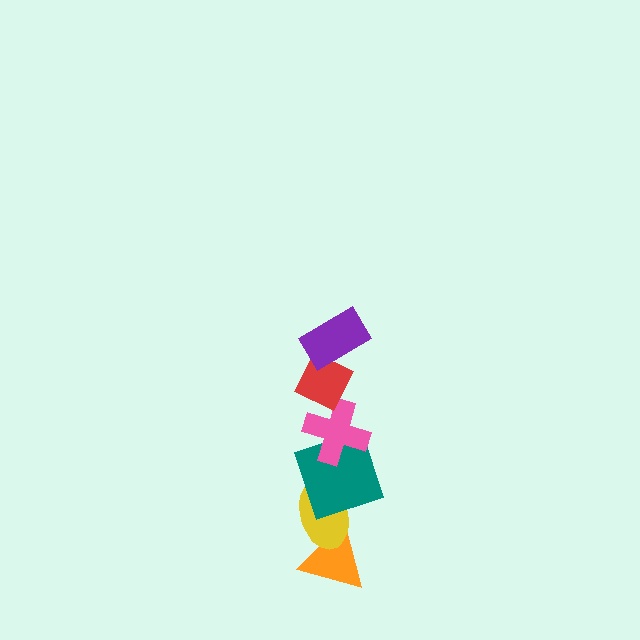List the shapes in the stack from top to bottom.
From top to bottom: the purple rectangle, the red diamond, the pink cross, the teal square, the yellow ellipse, the orange triangle.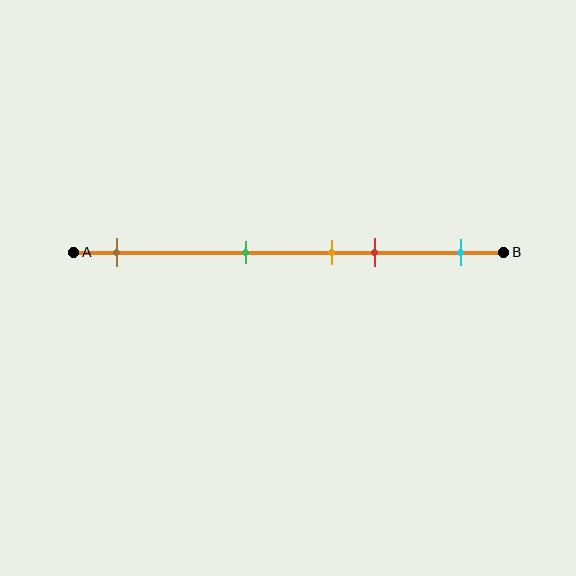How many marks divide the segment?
There are 5 marks dividing the segment.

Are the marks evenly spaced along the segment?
No, the marks are not evenly spaced.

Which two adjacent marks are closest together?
The orange and red marks are the closest adjacent pair.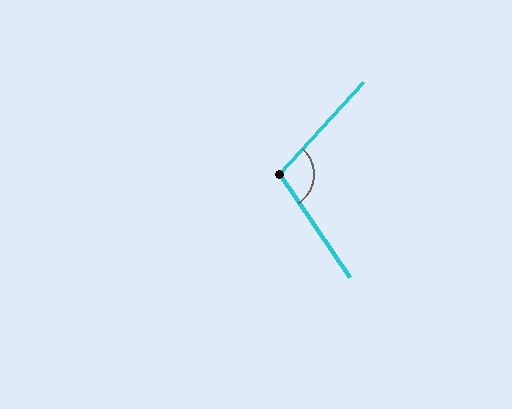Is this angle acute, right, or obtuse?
It is obtuse.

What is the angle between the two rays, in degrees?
Approximately 103 degrees.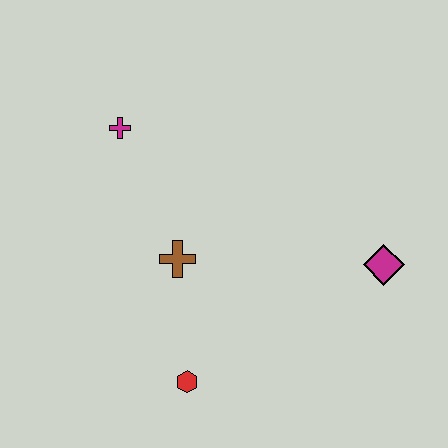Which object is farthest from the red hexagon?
The magenta cross is farthest from the red hexagon.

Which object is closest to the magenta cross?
The brown cross is closest to the magenta cross.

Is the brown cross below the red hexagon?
No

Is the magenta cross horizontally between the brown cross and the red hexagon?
No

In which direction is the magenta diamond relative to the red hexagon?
The magenta diamond is to the right of the red hexagon.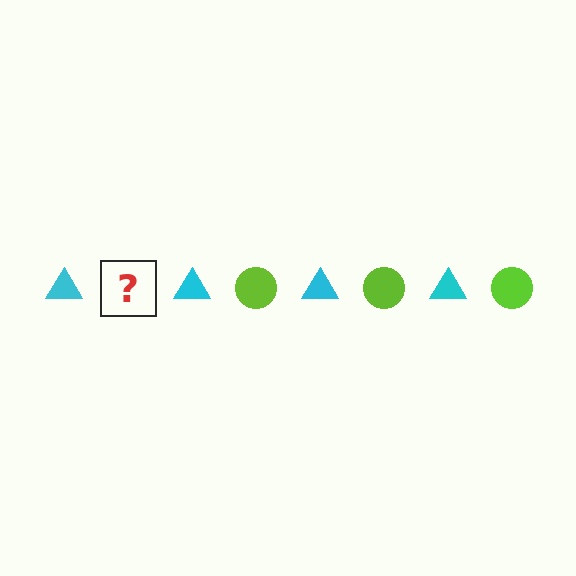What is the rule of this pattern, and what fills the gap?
The rule is that the pattern alternates between cyan triangle and lime circle. The gap should be filled with a lime circle.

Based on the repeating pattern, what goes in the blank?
The blank should be a lime circle.